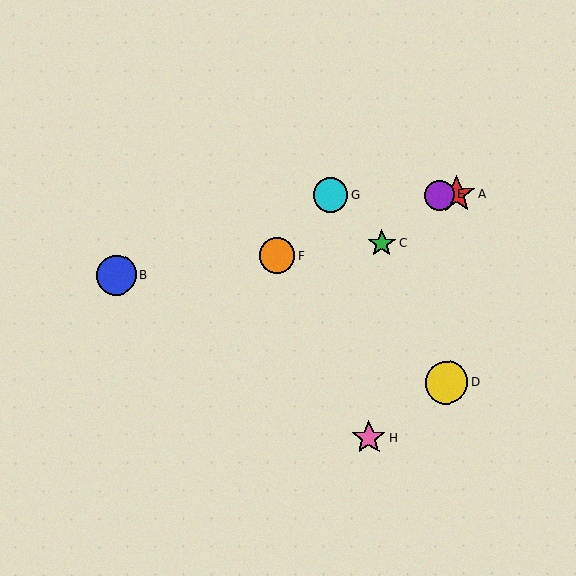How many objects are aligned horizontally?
3 objects (A, E, G) are aligned horizontally.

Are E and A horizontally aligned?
Yes, both are at y≈195.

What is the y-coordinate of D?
Object D is at y≈383.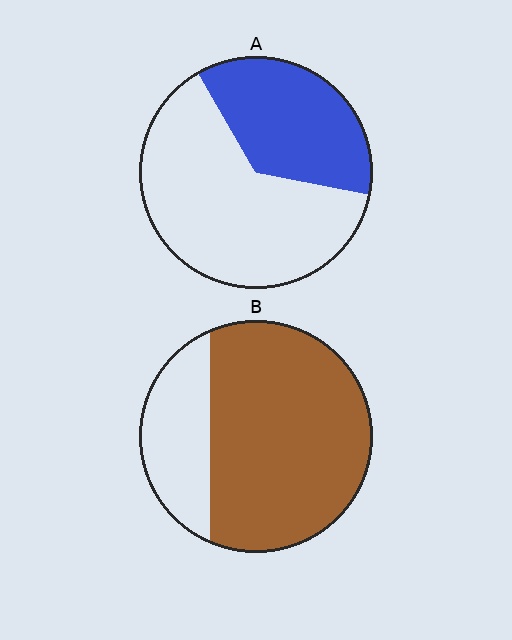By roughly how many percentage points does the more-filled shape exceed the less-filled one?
By roughly 40 percentage points (B over A).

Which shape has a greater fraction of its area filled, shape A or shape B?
Shape B.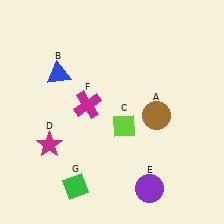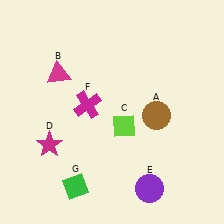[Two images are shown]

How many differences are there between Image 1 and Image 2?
There is 1 difference between the two images.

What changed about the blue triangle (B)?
In Image 1, B is blue. In Image 2, it changed to magenta.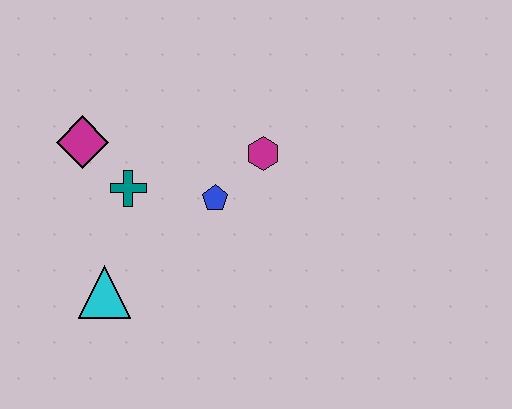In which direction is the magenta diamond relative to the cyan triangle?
The magenta diamond is above the cyan triangle.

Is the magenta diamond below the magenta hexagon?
No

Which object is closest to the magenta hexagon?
The blue pentagon is closest to the magenta hexagon.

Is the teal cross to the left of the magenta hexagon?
Yes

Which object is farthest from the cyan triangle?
The magenta hexagon is farthest from the cyan triangle.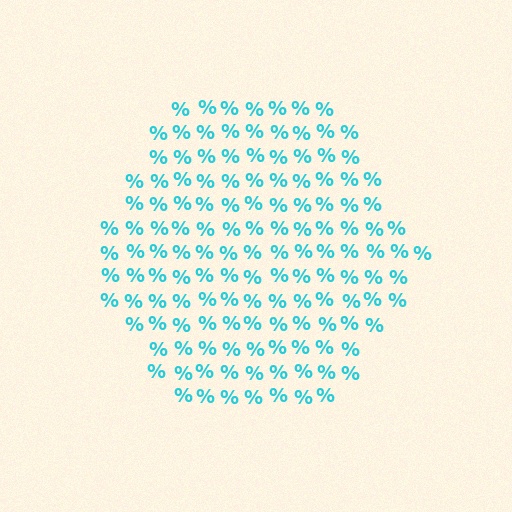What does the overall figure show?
The overall figure shows a hexagon.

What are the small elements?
The small elements are percent signs.